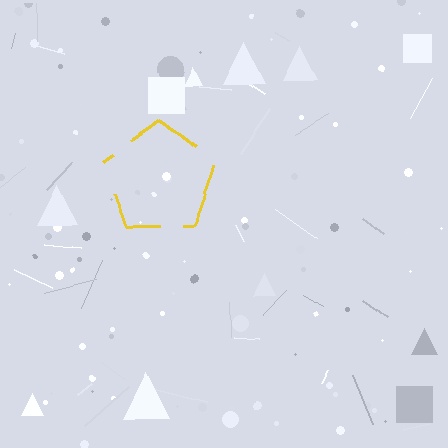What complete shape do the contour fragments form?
The contour fragments form a pentagon.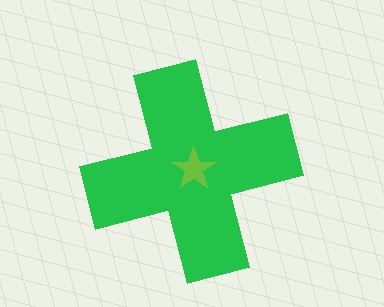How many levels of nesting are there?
2.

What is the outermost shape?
The green cross.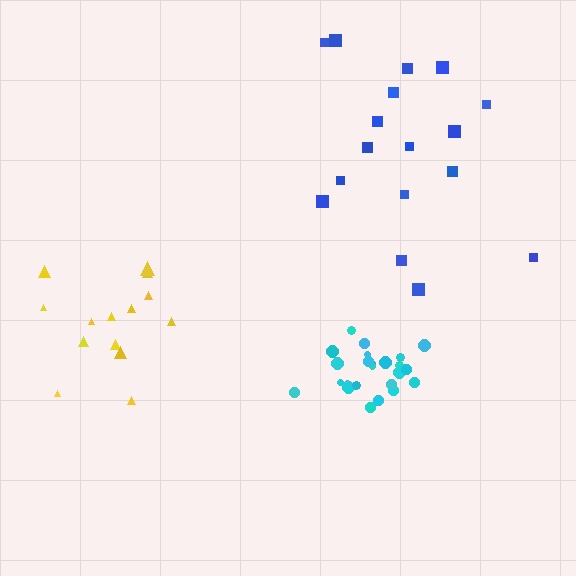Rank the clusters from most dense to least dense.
cyan, yellow, blue.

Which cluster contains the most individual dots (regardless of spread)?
Cyan (24).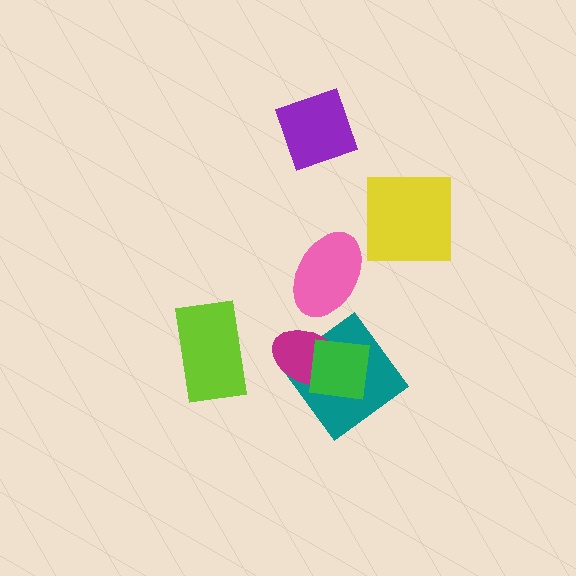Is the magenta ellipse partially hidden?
Yes, it is partially covered by another shape.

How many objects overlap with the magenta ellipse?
2 objects overlap with the magenta ellipse.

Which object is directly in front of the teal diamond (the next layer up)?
The magenta ellipse is directly in front of the teal diamond.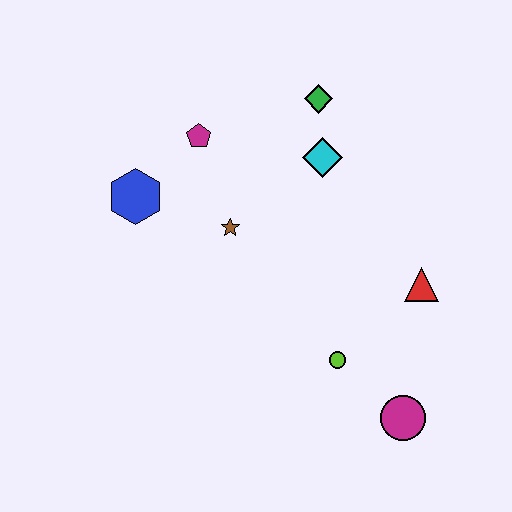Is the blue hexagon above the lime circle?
Yes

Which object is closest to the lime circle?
The magenta circle is closest to the lime circle.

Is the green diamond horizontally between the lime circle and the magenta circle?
No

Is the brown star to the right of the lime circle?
No